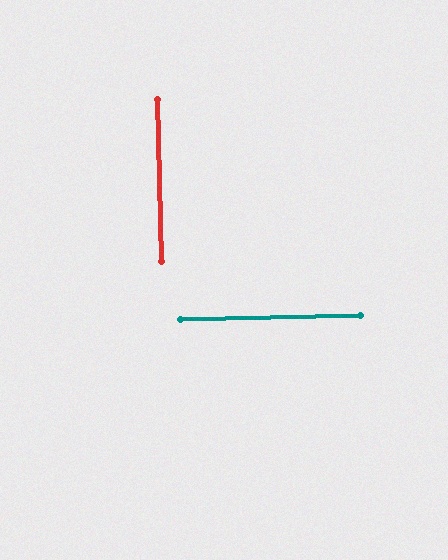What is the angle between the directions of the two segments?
Approximately 90 degrees.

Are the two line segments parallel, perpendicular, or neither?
Perpendicular — they meet at approximately 90°.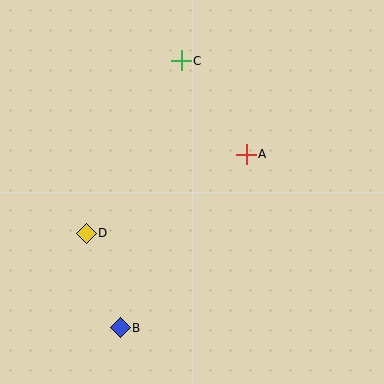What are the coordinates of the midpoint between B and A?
The midpoint between B and A is at (183, 241).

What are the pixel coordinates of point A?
Point A is at (246, 154).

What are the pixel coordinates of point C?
Point C is at (181, 61).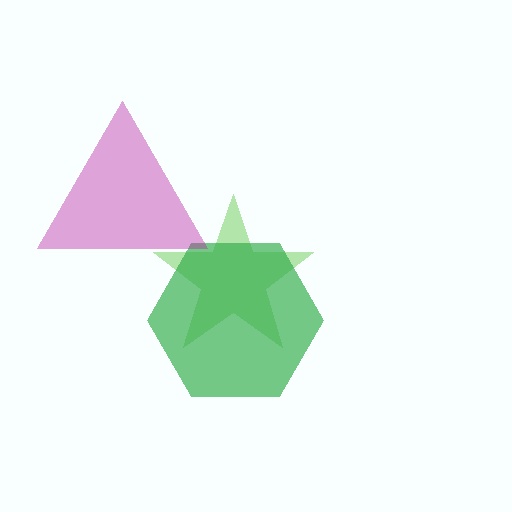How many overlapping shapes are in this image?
There are 3 overlapping shapes in the image.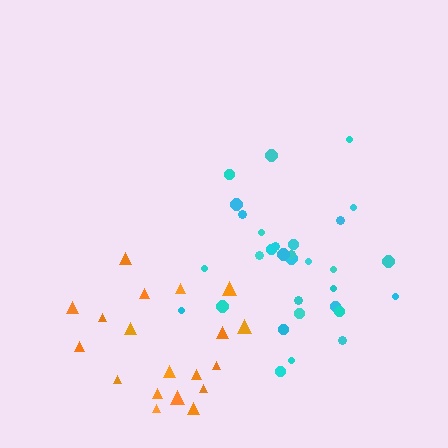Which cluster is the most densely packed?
Cyan.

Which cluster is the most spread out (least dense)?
Orange.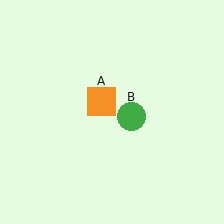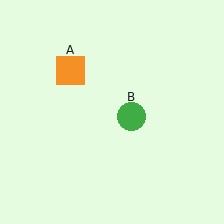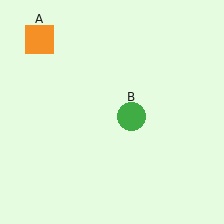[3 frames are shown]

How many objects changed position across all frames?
1 object changed position: orange square (object A).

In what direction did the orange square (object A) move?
The orange square (object A) moved up and to the left.